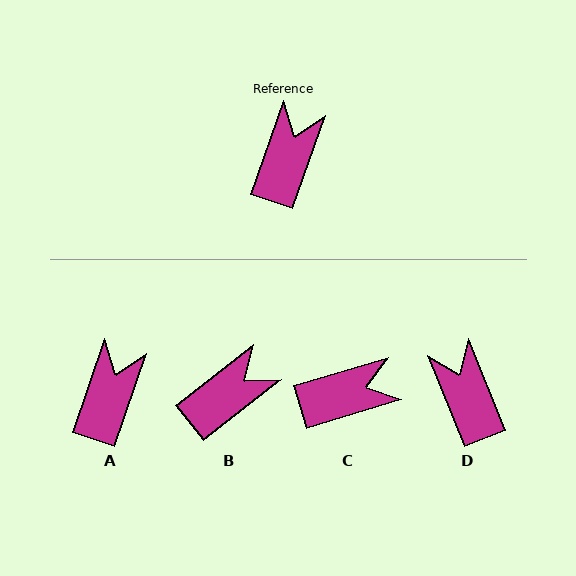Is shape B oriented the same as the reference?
No, it is off by about 33 degrees.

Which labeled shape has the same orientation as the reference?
A.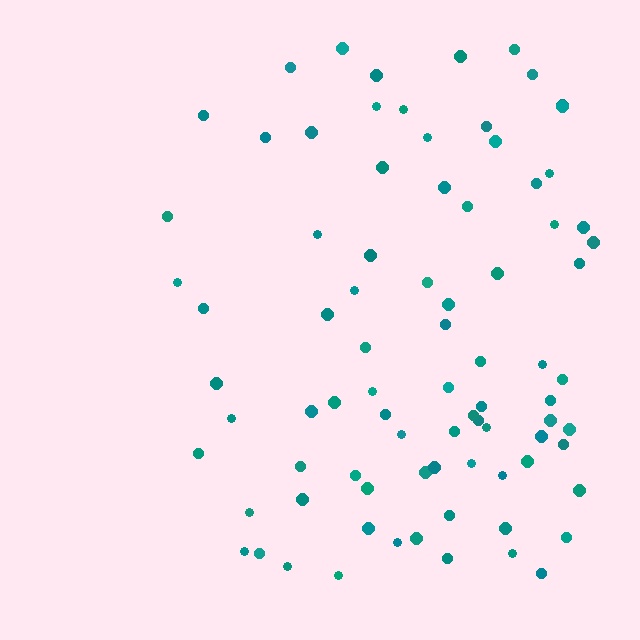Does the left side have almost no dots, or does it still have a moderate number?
Still a moderate number, just noticeably fewer than the right.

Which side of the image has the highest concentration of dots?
The right.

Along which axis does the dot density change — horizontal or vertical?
Horizontal.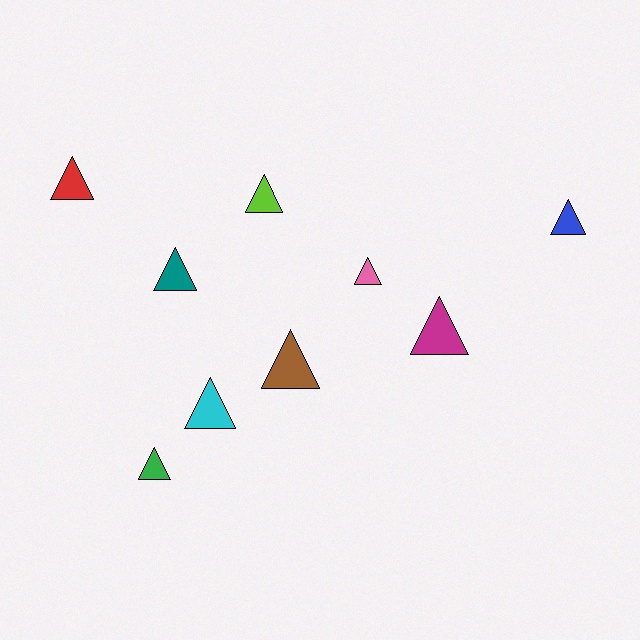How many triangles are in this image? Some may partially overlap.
There are 9 triangles.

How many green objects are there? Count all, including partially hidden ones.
There is 1 green object.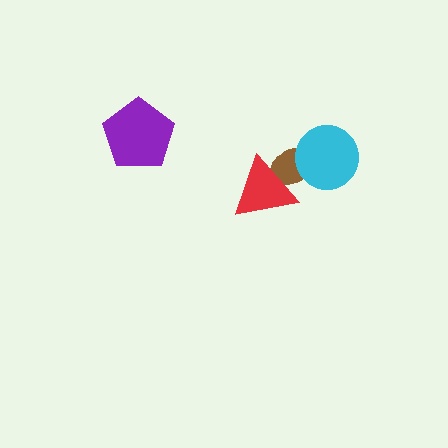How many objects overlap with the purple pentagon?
0 objects overlap with the purple pentagon.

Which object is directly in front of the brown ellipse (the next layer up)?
The cyan circle is directly in front of the brown ellipse.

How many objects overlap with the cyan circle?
1 object overlaps with the cyan circle.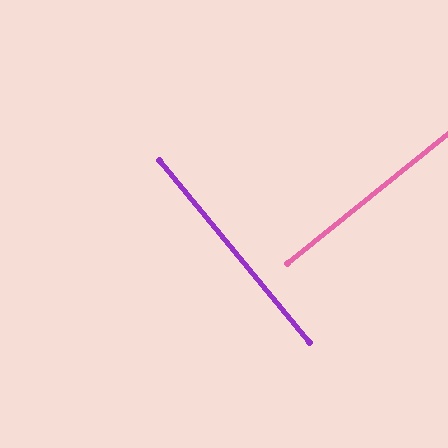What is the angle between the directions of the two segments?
Approximately 90 degrees.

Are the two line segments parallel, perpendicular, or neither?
Perpendicular — they meet at approximately 90°.